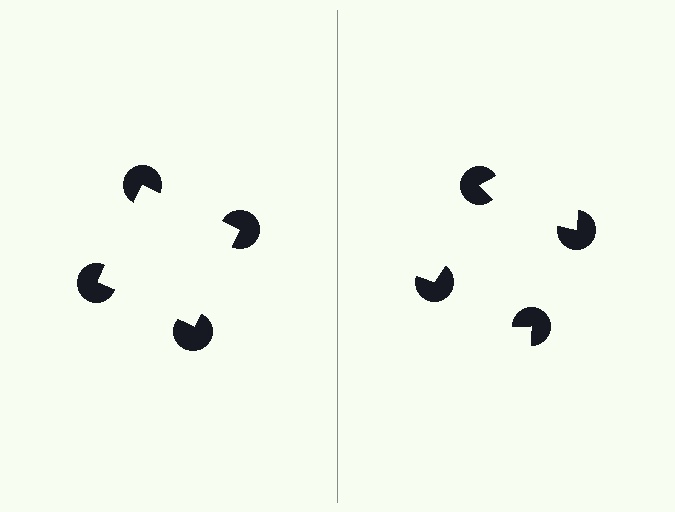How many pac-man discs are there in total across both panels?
8 — 4 on each side.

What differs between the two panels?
The pac-man discs are positioned identically on both sides; only the wedge orientations differ. On the left they align to a square; on the right they are misaligned.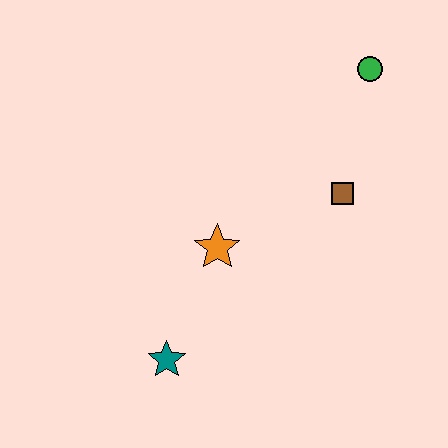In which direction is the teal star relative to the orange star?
The teal star is below the orange star.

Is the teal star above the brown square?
No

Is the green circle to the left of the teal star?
No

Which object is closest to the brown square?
The green circle is closest to the brown square.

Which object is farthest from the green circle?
The teal star is farthest from the green circle.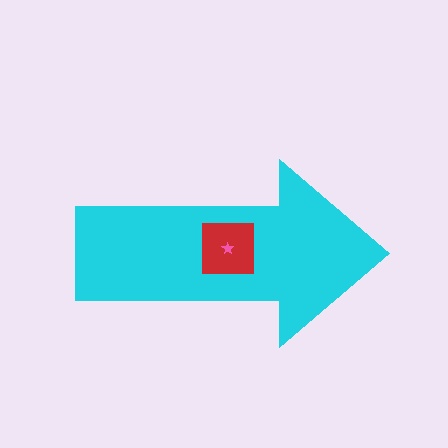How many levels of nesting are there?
3.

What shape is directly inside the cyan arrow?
The red square.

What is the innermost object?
The pink star.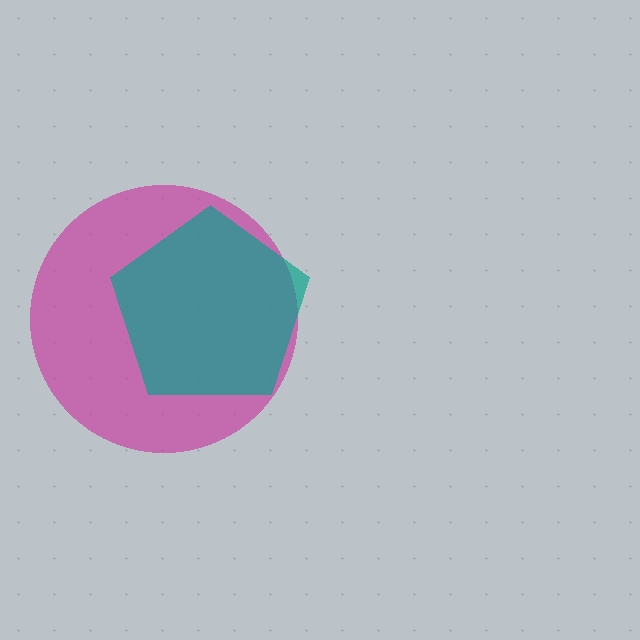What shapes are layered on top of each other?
The layered shapes are: a magenta circle, a teal pentagon.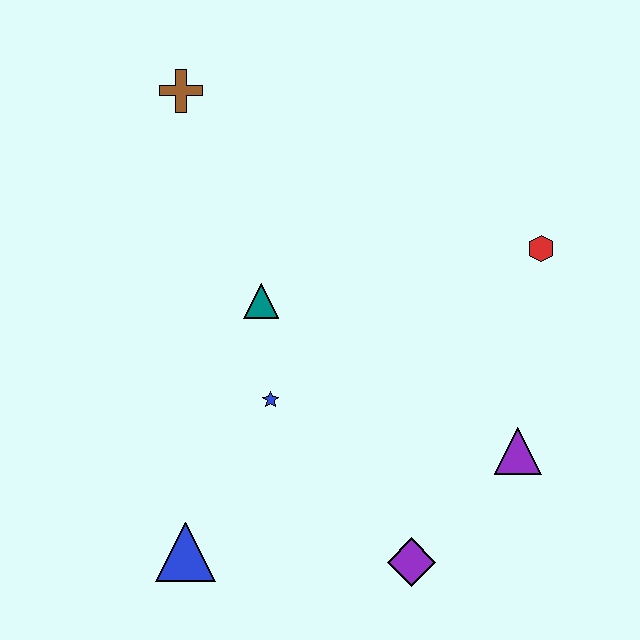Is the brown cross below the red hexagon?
No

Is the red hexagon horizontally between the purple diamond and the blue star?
No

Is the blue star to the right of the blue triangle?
Yes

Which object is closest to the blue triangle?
The blue star is closest to the blue triangle.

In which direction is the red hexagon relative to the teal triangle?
The red hexagon is to the right of the teal triangle.